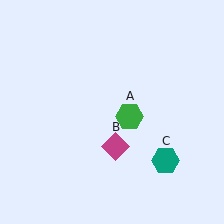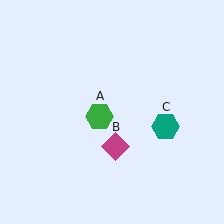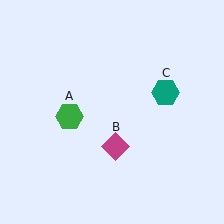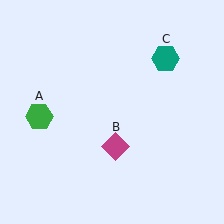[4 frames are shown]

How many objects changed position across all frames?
2 objects changed position: green hexagon (object A), teal hexagon (object C).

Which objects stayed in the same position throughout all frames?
Magenta diamond (object B) remained stationary.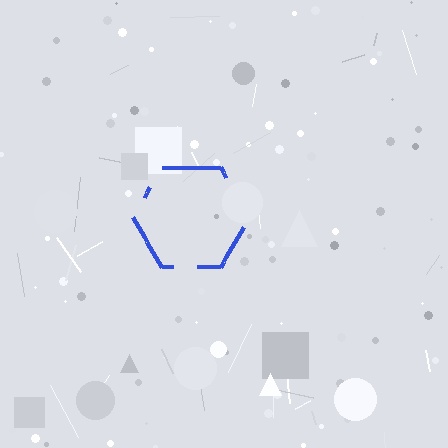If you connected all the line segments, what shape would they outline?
They would outline a hexagon.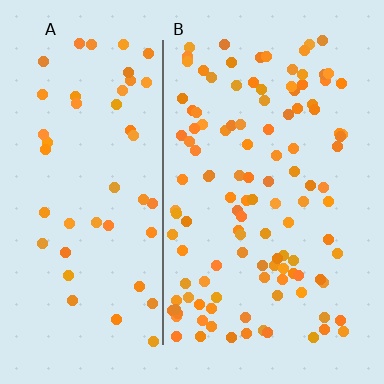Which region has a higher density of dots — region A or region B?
B (the right).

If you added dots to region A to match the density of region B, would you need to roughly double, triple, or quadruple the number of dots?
Approximately double.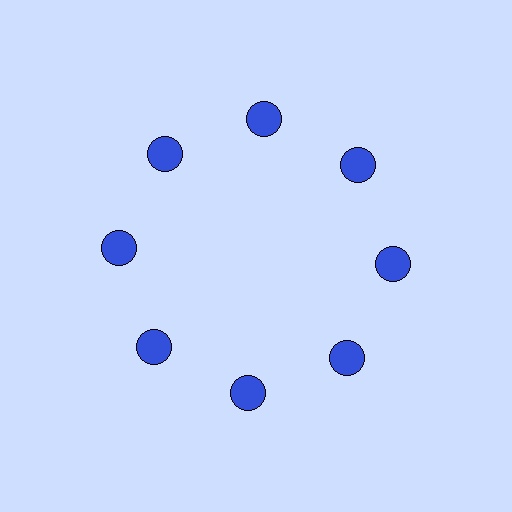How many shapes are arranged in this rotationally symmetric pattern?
There are 8 shapes, arranged in 8 groups of 1.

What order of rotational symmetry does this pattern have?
This pattern has 8-fold rotational symmetry.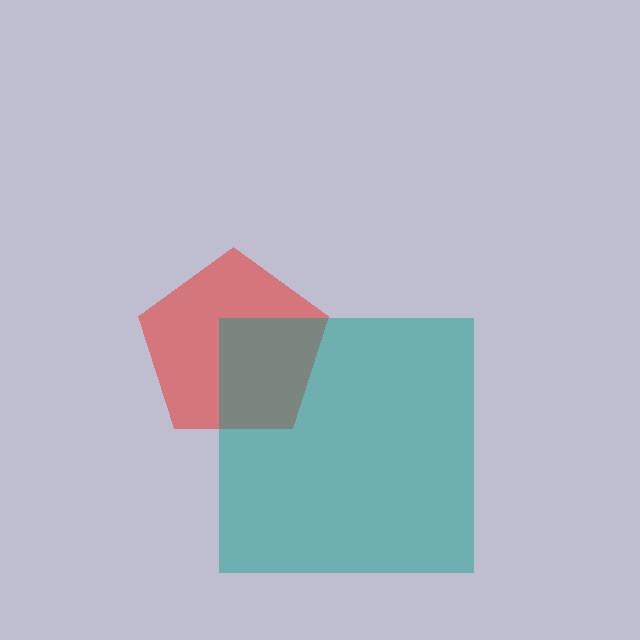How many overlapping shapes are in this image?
There are 2 overlapping shapes in the image.